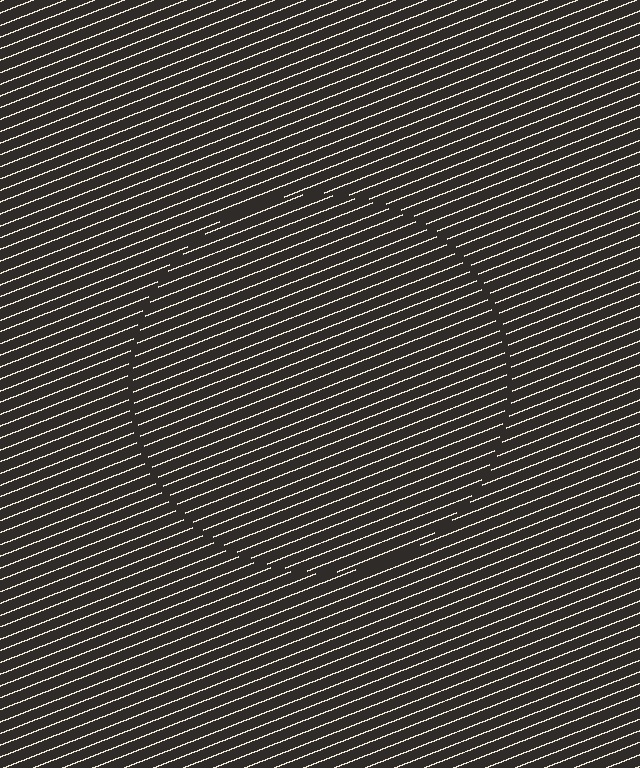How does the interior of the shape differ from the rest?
The interior of the shape contains the same grating, shifted by half a period — the contour is defined by the phase discontinuity where line-ends from the inner and outer gratings abut.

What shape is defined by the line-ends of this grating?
An illusory circle. The interior of the shape contains the same grating, shifted by half a period — the contour is defined by the phase discontinuity where line-ends from the inner and outer gratings abut.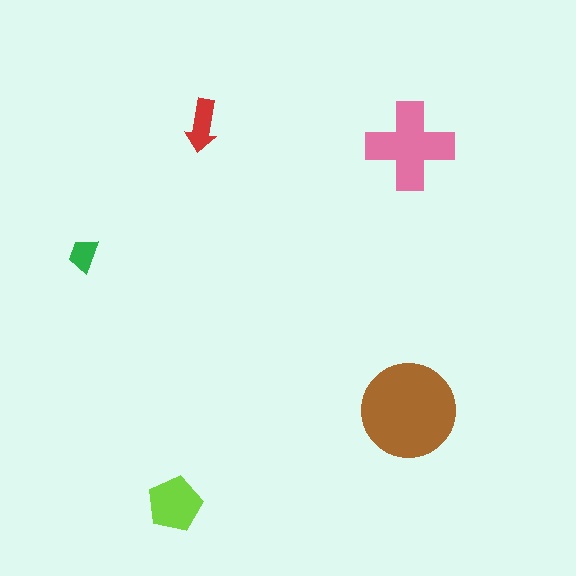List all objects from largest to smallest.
The brown circle, the pink cross, the lime pentagon, the red arrow, the green trapezoid.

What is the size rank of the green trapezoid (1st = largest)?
5th.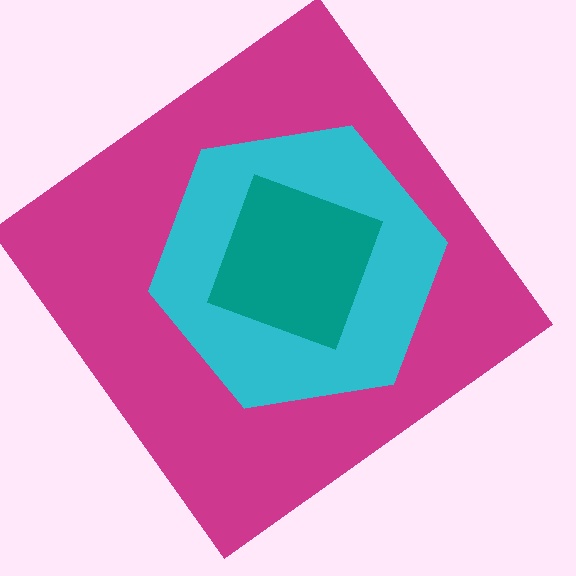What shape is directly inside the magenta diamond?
The cyan hexagon.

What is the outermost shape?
The magenta diamond.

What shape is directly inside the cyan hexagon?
The teal diamond.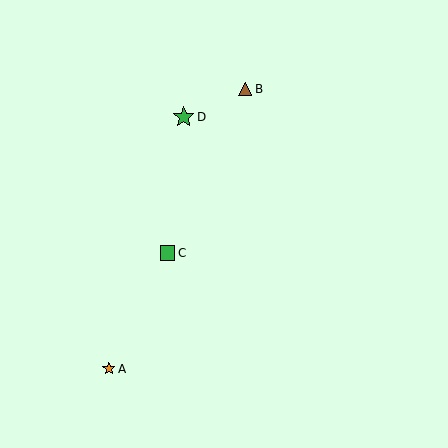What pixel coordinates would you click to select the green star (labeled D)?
Click at (184, 117) to select the green star D.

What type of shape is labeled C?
Shape C is a green square.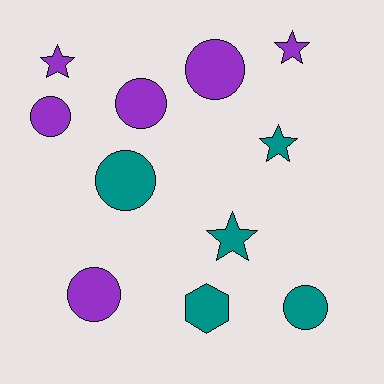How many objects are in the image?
There are 11 objects.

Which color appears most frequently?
Purple, with 6 objects.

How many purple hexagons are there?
There are no purple hexagons.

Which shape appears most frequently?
Circle, with 6 objects.